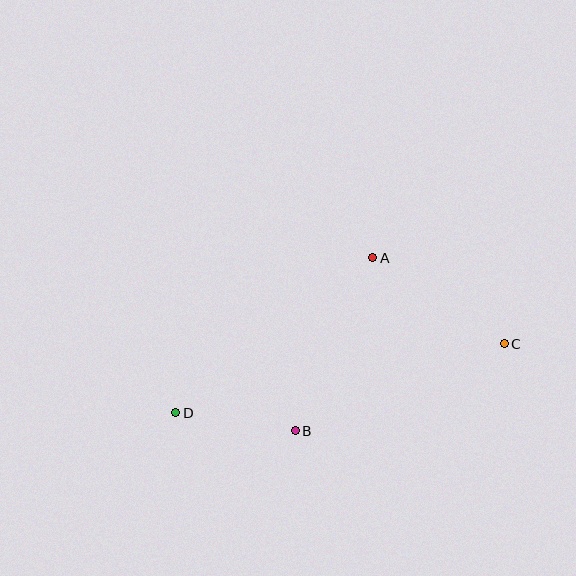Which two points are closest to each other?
Points B and D are closest to each other.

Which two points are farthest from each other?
Points C and D are farthest from each other.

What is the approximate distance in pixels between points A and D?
The distance between A and D is approximately 251 pixels.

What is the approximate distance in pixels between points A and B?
The distance between A and B is approximately 190 pixels.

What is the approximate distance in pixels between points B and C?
The distance between B and C is approximately 227 pixels.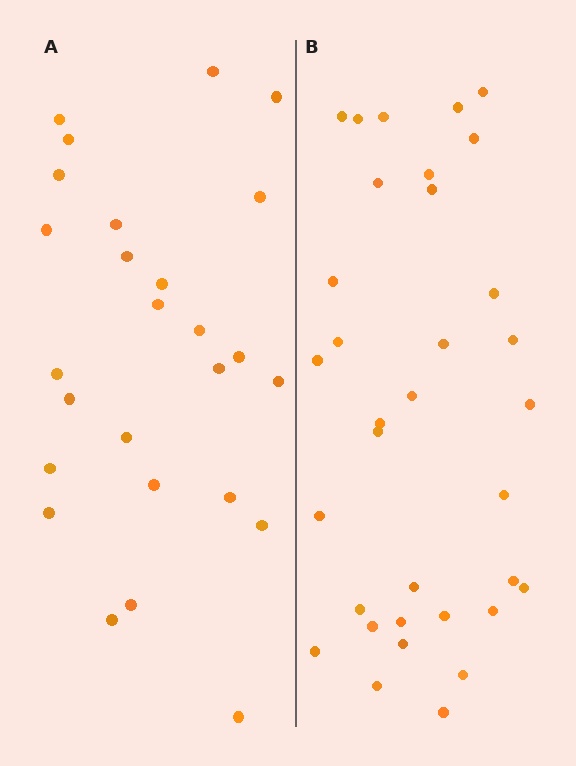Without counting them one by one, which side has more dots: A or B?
Region B (the right region) has more dots.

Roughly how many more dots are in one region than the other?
Region B has roughly 8 or so more dots than region A.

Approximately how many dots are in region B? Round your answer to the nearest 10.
About 30 dots. (The exact count is 34, which rounds to 30.)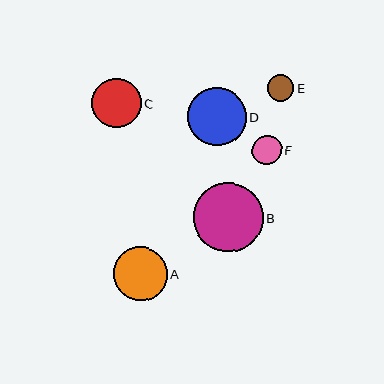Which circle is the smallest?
Circle E is the smallest with a size of approximately 26 pixels.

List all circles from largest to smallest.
From largest to smallest: B, D, A, C, F, E.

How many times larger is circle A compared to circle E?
Circle A is approximately 2.0 times the size of circle E.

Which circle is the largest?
Circle B is the largest with a size of approximately 69 pixels.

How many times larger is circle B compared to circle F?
Circle B is approximately 2.4 times the size of circle F.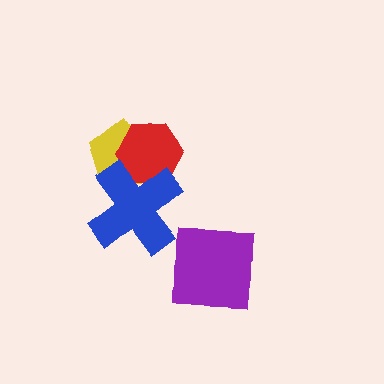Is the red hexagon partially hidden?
Yes, it is partially covered by another shape.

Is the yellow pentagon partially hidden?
Yes, it is partially covered by another shape.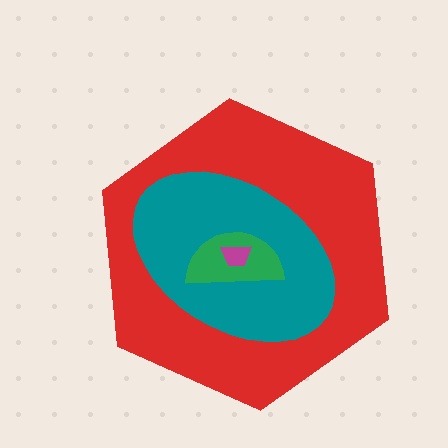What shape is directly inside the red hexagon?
The teal ellipse.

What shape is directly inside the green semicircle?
The magenta trapezoid.